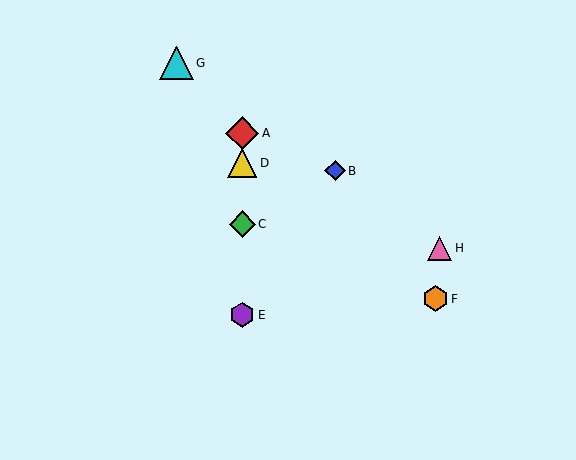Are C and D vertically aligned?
Yes, both are at x≈242.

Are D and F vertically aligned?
No, D is at x≈242 and F is at x≈435.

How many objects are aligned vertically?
4 objects (A, C, D, E) are aligned vertically.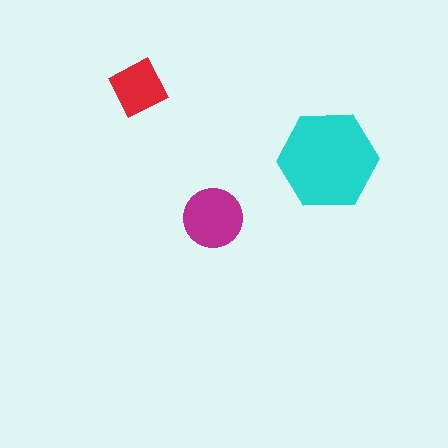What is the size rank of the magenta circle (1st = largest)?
2nd.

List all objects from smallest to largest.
The red square, the magenta circle, the cyan hexagon.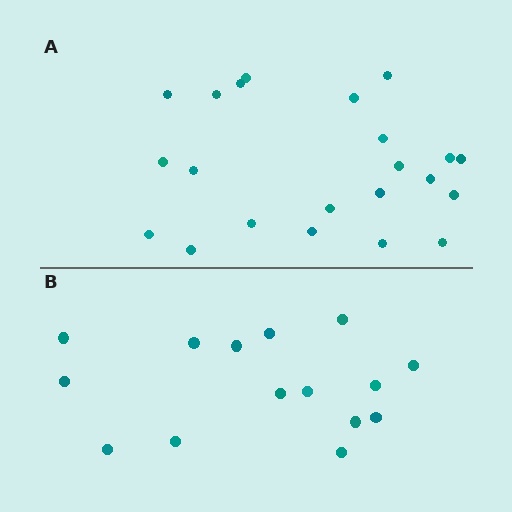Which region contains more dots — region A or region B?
Region A (the top region) has more dots.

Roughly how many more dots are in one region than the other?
Region A has roughly 8 or so more dots than region B.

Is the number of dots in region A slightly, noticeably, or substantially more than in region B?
Region A has substantially more. The ratio is roughly 1.5 to 1.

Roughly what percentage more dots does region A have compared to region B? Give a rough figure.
About 45% more.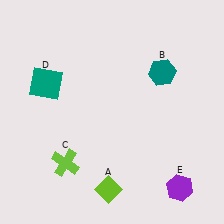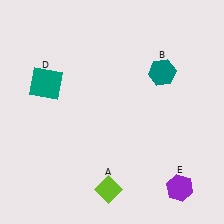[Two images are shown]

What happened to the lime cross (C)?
The lime cross (C) was removed in Image 2. It was in the bottom-left area of Image 1.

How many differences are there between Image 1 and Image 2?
There is 1 difference between the two images.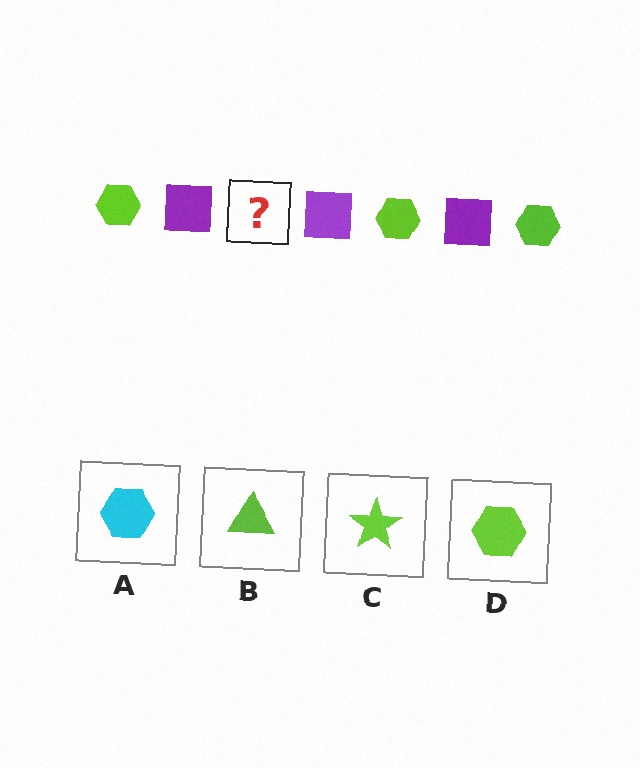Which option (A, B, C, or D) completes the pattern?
D.